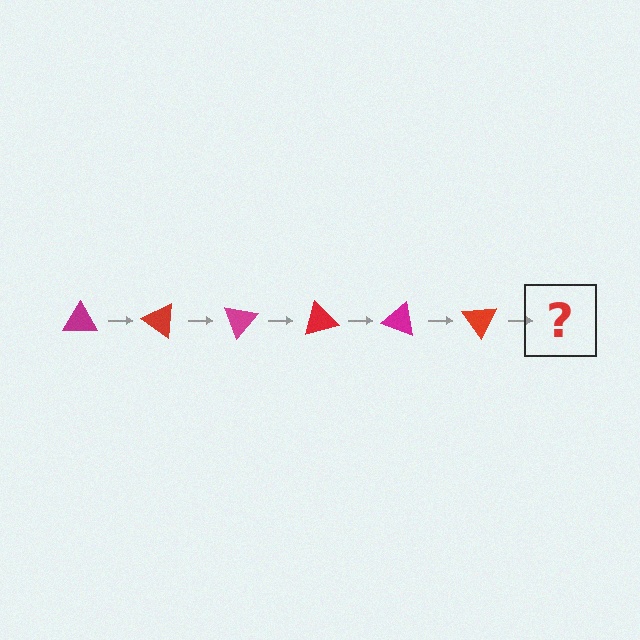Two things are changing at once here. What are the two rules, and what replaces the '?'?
The two rules are that it rotates 35 degrees each step and the color cycles through magenta and red. The '?' should be a magenta triangle, rotated 210 degrees from the start.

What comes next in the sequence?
The next element should be a magenta triangle, rotated 210 degrees from the start.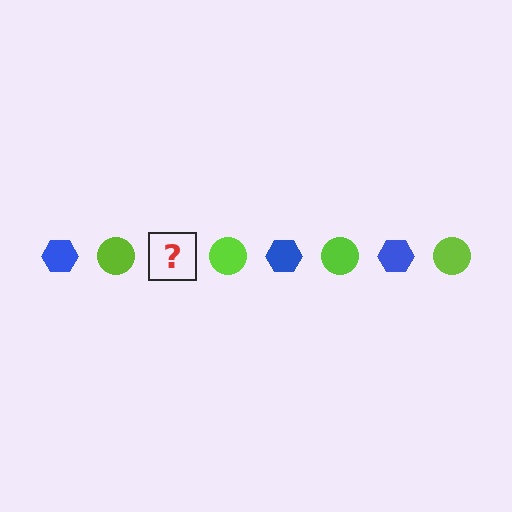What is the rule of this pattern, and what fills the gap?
The rule is that the pattern alternates between blue hexagon and lime circle. The gap should be filled with a blue hexagon.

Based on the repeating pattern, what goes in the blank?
The blank should be a blue hexagon.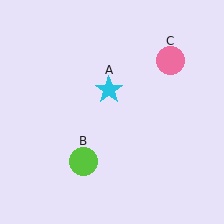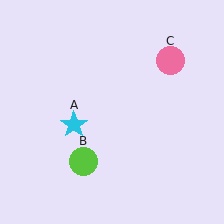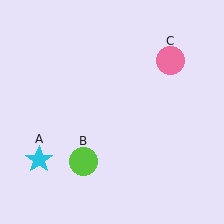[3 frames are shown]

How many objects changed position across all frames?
1 object changed position: cyan star (object A).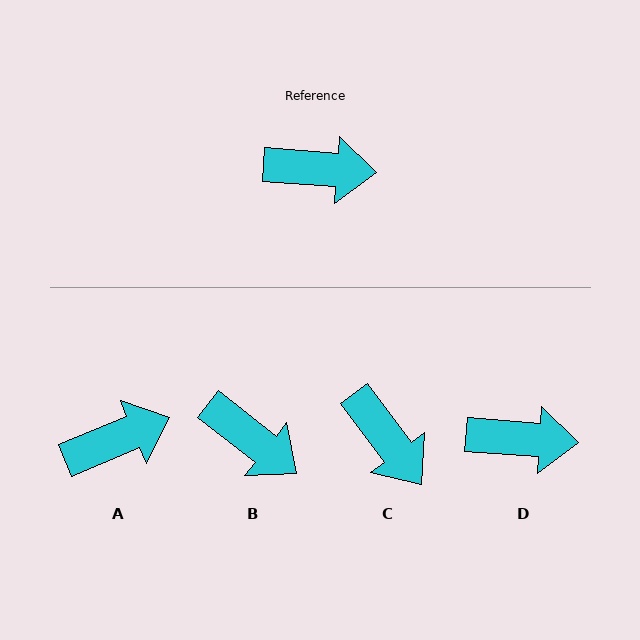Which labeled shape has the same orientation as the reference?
D.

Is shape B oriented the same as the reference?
No, it is off by about 34 degrees.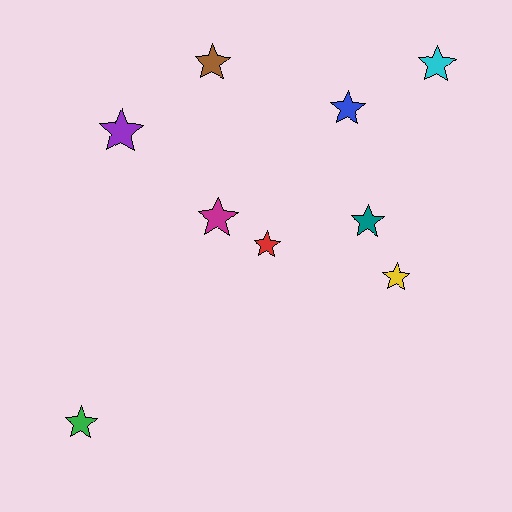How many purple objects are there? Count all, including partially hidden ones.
There is 1 purple object.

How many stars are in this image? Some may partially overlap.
There are 9 stars.